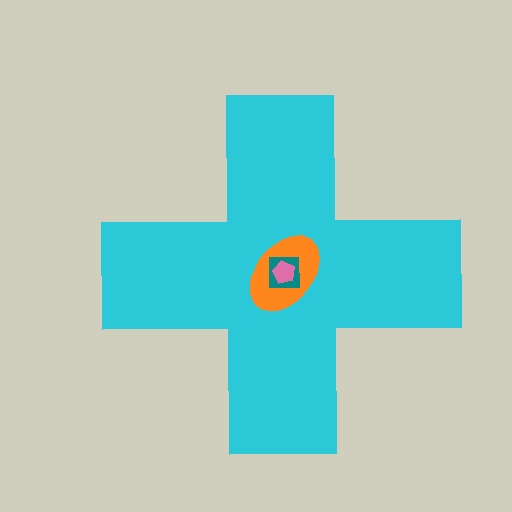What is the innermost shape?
The pink pentagon.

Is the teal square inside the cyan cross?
Yes.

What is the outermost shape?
The cyan cross.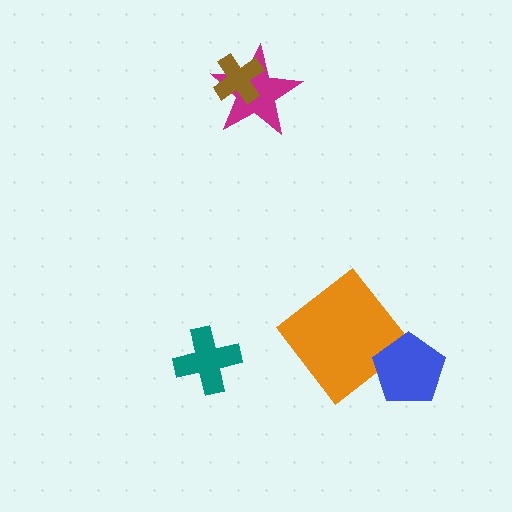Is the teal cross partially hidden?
No, no other shape covers it.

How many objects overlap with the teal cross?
0 objects overlap with the teal cross.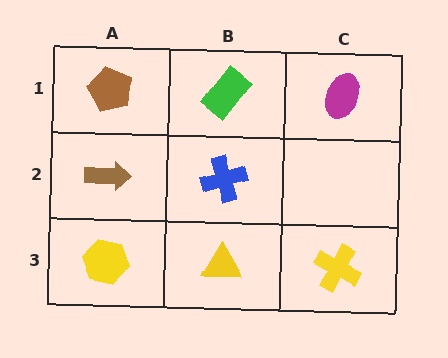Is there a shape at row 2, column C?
No, that cell is empty.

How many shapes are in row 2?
2 shapes.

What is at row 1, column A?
A brown pentagon.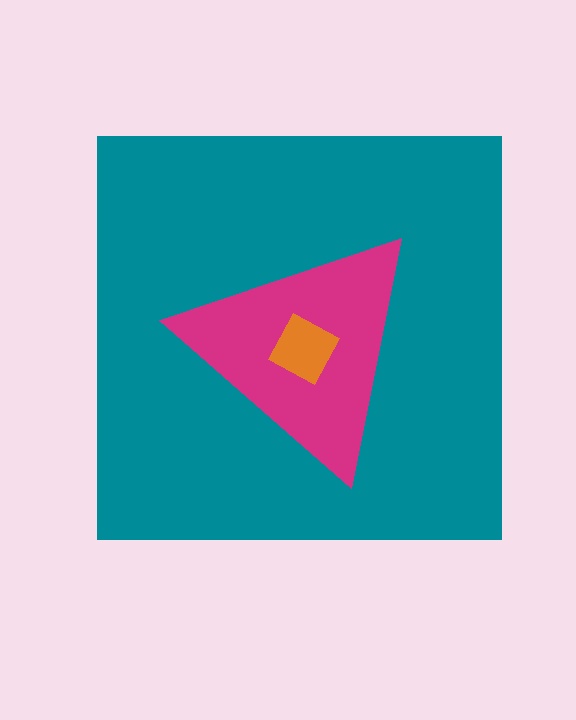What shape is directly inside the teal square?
The magenta triangle.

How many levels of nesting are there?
3.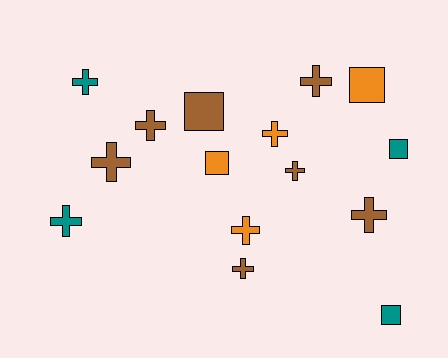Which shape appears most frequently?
Cross, with 10 objects.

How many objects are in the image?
There are 15 objects.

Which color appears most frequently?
Brown, with 7 objects.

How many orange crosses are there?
There are 2 orange crosses.